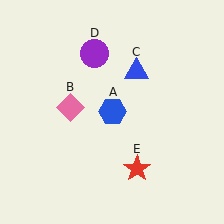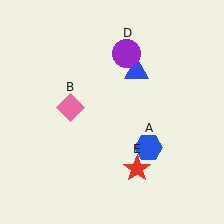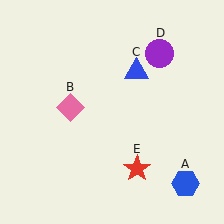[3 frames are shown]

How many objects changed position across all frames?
2 objects changed position: blue hexagon (object A), purple circle (object D).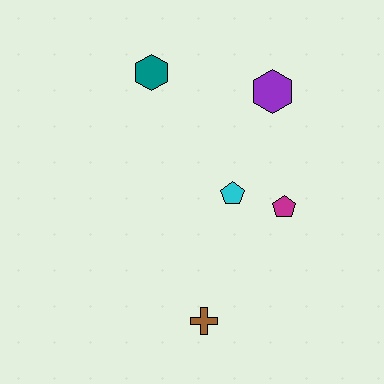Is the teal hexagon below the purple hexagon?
No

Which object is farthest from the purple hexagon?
The brown cross is farthest from the purple hexagon.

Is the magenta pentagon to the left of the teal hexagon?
No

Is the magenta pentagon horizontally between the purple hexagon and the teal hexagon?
No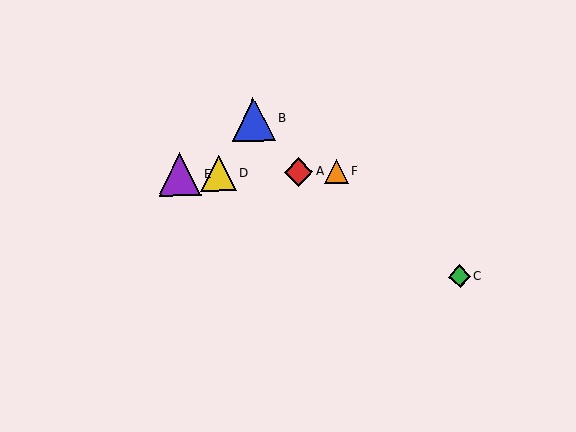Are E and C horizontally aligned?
No, E is at y≈174 and C is at y≈276.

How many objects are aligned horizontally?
4 objects (A, D, E, F) are aligned horizontally.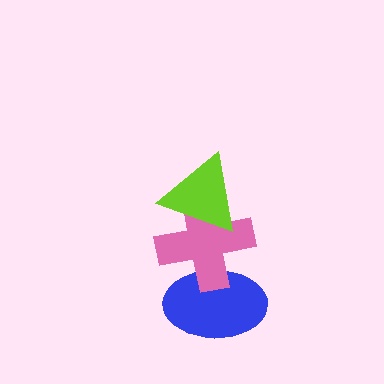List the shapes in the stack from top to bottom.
From top to bottom: the lime triangle, the pink cross, the blue ellipse.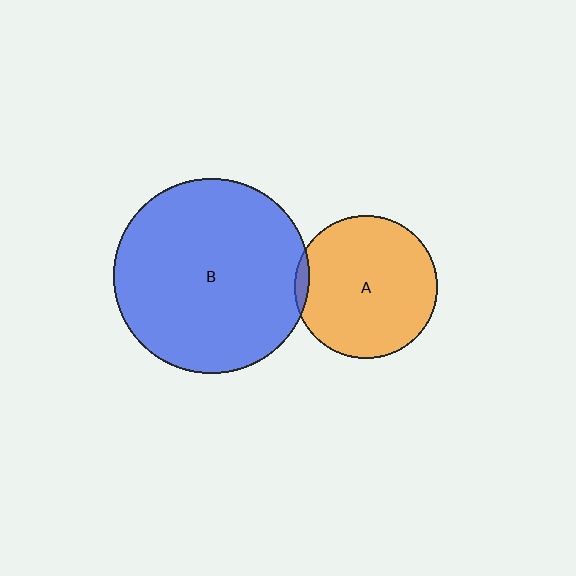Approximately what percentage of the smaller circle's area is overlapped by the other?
Approximately 5%.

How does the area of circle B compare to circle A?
Approximately 1.9 times.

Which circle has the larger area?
Circle B (blue).